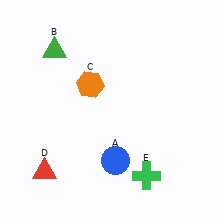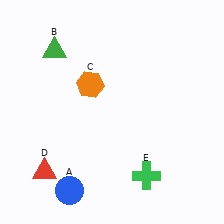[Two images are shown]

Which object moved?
The blue circle (A) moved left.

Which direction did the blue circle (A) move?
The blue circle (A) moved left.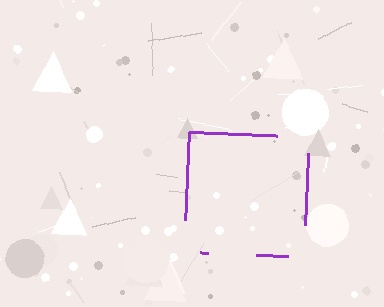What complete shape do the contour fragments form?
The contour fragments form a square.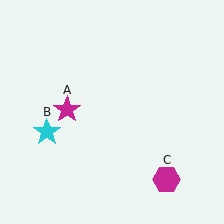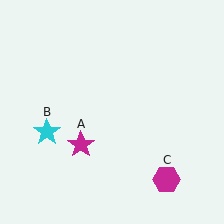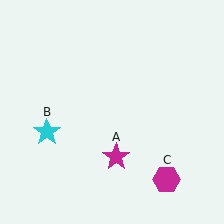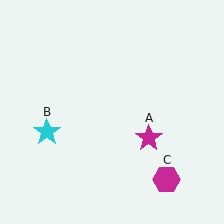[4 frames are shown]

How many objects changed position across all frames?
1 object changed position: magenta star (object A).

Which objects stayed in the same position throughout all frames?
Cyan star (object B) and magenta hexagon (object C) remained stationary.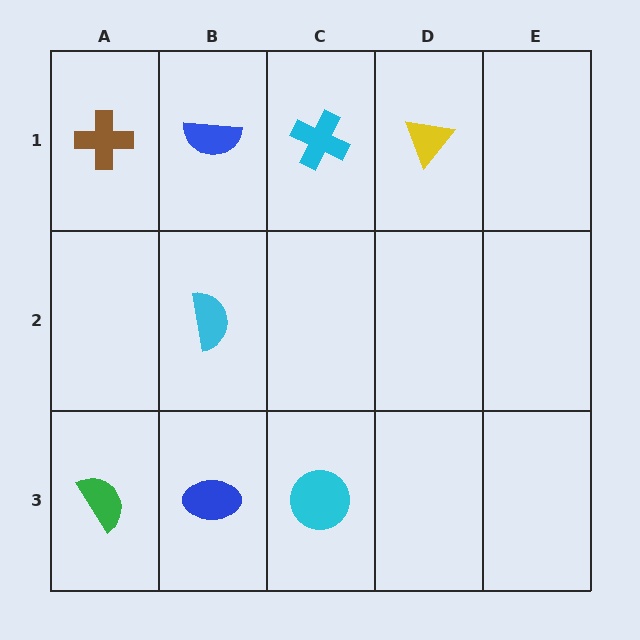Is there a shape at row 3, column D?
No, that cell is empty.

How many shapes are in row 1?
4 shapes.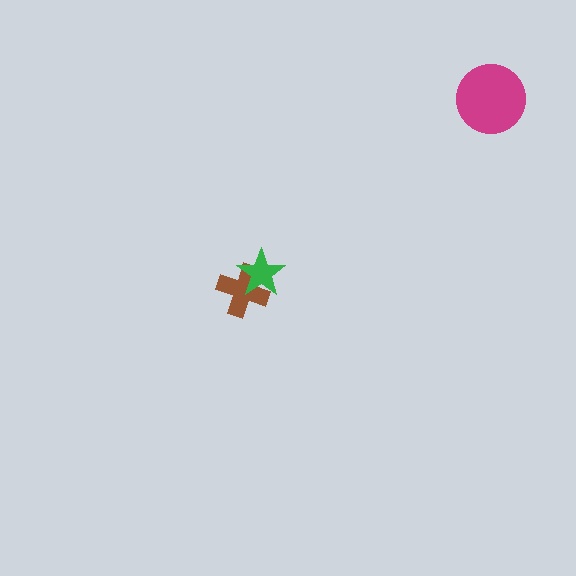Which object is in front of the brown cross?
The green star is in front of the brown cross.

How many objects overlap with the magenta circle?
0 objects overlap with the magenta circle.